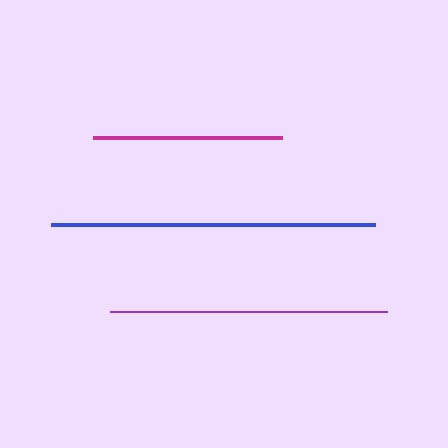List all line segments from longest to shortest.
From longest to shortest: blue, purple, magenta.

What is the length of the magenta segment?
The magenta segment is approximately 189 pixels long.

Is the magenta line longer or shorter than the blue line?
The blue line is longer than the magenta line.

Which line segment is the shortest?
The magenta line is the shortest at approximately 189 pixels.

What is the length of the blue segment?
The blue segment is approximately 324 pixels long.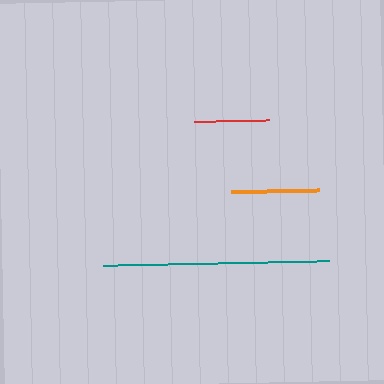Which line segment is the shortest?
The red line is the shortest at approximately 75 pixels.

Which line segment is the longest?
The teal line is the longest at approximately 226 pixels.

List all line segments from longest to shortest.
From longest to shortest: teal, orange, red.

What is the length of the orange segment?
The orange segment is approximately 88 pixels long.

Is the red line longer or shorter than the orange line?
The orange line is longer than the red line.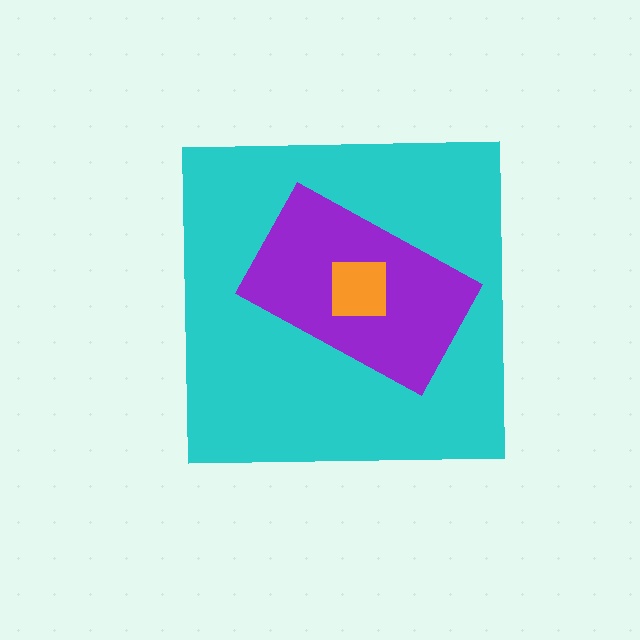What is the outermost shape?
The cyan square.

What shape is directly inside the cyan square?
The purple rectangle.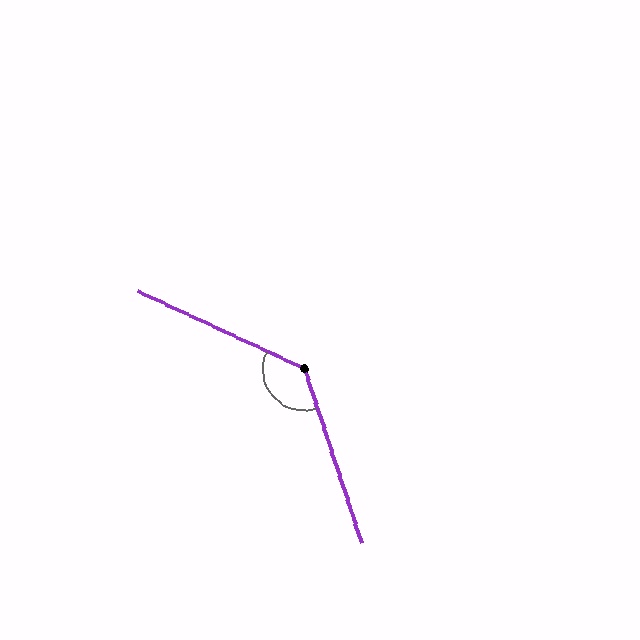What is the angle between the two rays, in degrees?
Approximately 133 degrees.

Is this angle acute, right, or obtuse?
It is obtuse.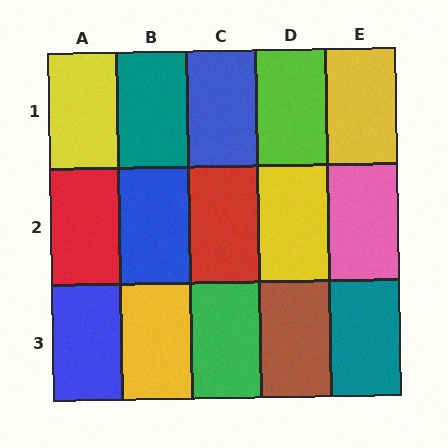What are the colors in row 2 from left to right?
Red, blue, red, yellow, pink.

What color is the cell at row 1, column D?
Lime.